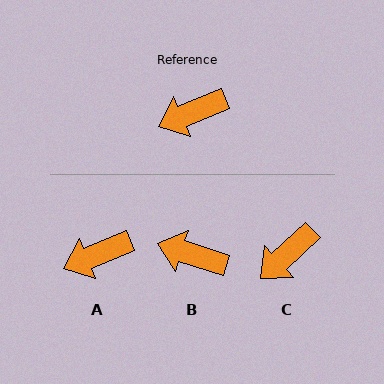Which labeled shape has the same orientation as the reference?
A.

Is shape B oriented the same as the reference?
No, it is off by about 40 degrees.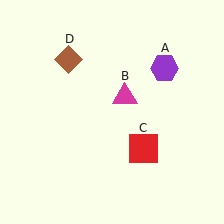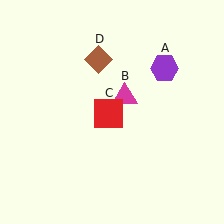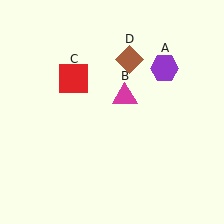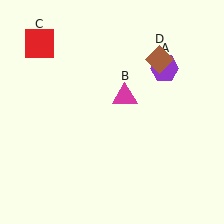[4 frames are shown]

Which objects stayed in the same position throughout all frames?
Purple hexagon (object A) and magenta triangle (object B) remained stationary.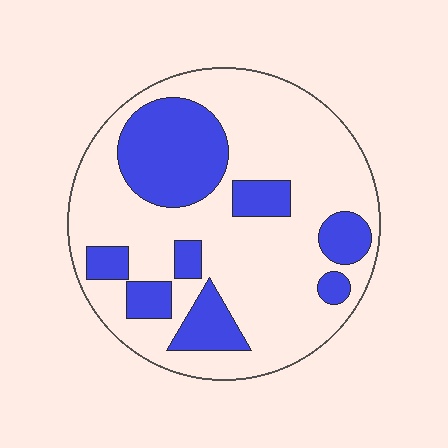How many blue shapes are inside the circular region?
8.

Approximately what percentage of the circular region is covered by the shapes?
Approximately 30%.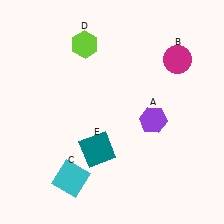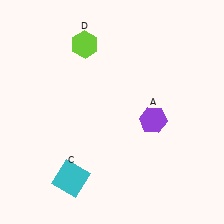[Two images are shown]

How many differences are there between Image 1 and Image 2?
There are 2 differences between the two images.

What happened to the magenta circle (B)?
The magenta circle (B) was removed in Image 2. It was in the top-right area of Image 1.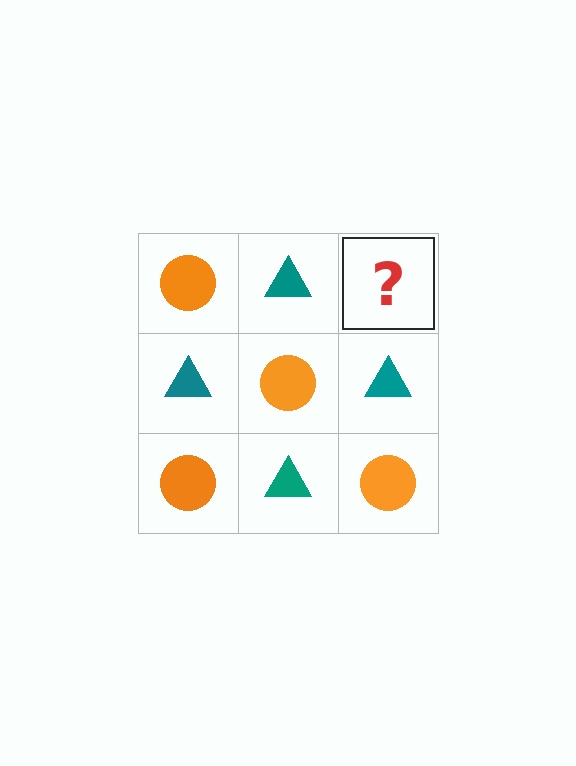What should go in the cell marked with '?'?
The missing cell should contain an orange circle.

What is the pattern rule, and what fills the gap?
The rule is that it alternates orange circle and teal triangle in a checkerboard pattern. The gap should be filled with an orange circle.